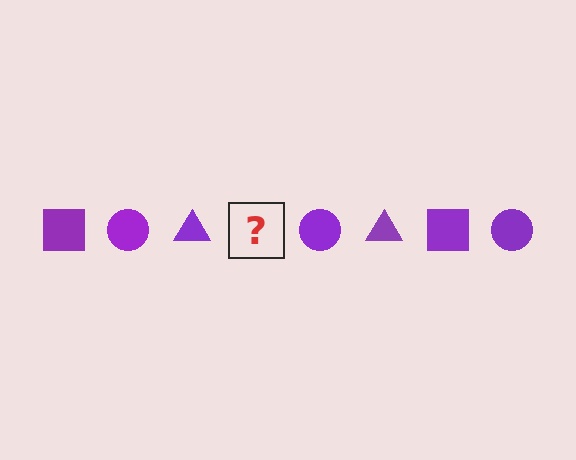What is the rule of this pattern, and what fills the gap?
The rule is that the pattern cycles through square, circle, triangle shapes in purple. The gap should be filled with a purple square.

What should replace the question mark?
The question mark should be replaced with a purple square.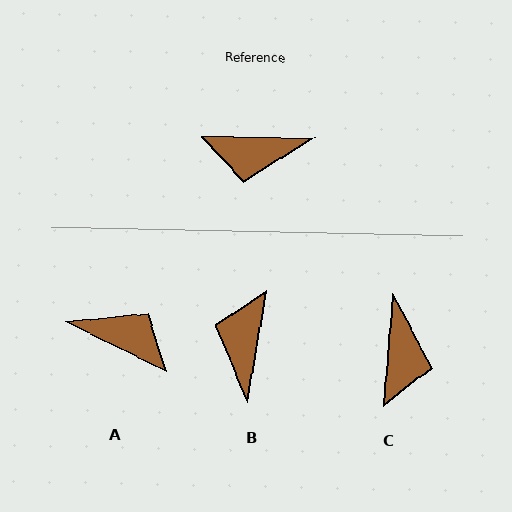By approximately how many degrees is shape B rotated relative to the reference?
Approximately 99 degrees clockwise.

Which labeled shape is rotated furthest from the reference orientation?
A, about 155 degrees away.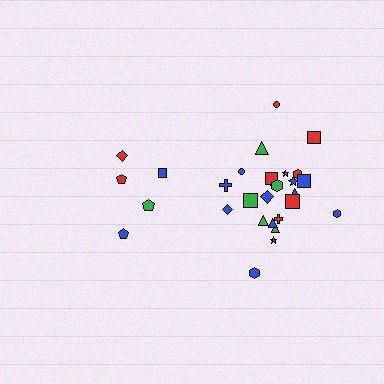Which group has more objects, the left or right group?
The right group.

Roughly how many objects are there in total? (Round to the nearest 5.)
Roughly 30 objects in total.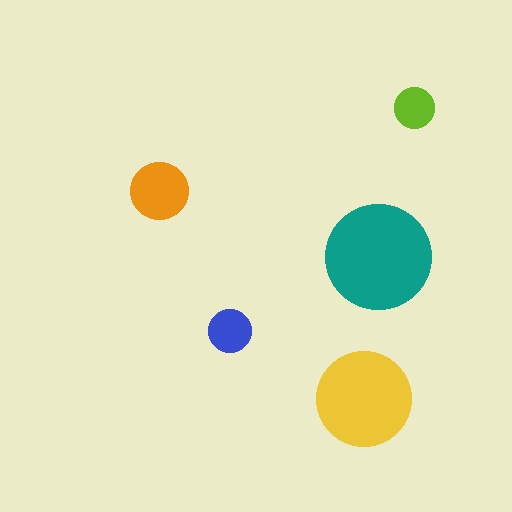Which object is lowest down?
The yellow circle is bottommost.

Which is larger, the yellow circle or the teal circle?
The teal one.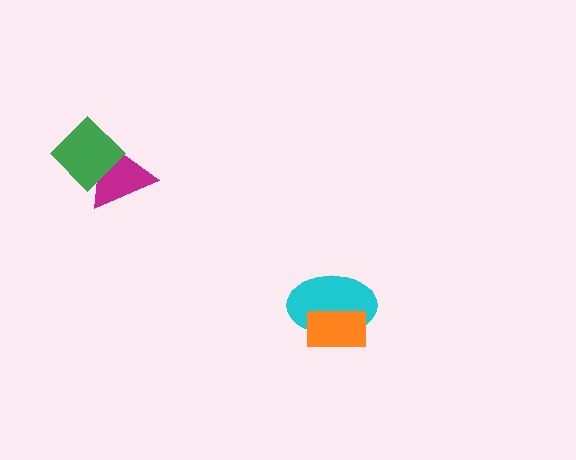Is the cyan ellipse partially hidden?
Yes, it is partially covered by another shape.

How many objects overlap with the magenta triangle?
1 object overlaps with the magenta triangle.